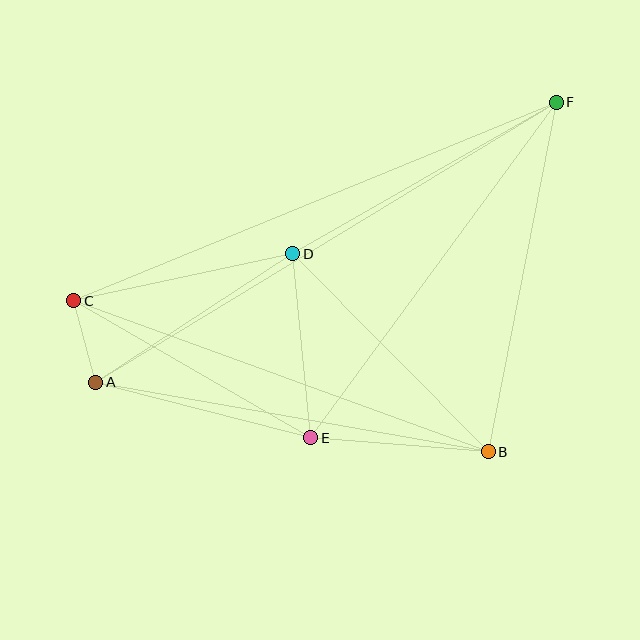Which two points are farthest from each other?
Points A and F are farthest from each other.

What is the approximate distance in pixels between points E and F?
The distance between E and F is approximately 416 pixels.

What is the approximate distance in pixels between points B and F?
The distance between B and F is approximately 356 pixels.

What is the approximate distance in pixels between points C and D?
The distance between C and D is approximately 224 pixels.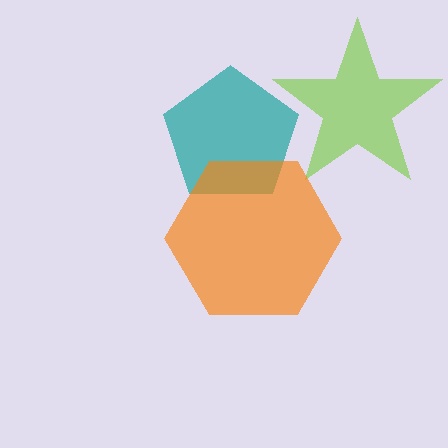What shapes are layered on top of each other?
The layered shapes are: a lime star, a teal pentagon, an orange hexagon.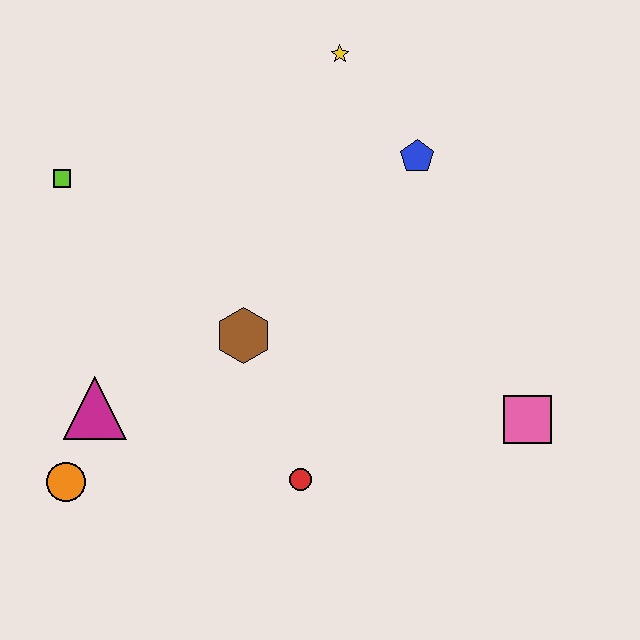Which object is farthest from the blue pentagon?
The orange circle is farthest from the blue pentagon.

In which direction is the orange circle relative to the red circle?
The orange circle is to the left of the red circle.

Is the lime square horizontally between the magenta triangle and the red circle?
No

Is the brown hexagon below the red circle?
No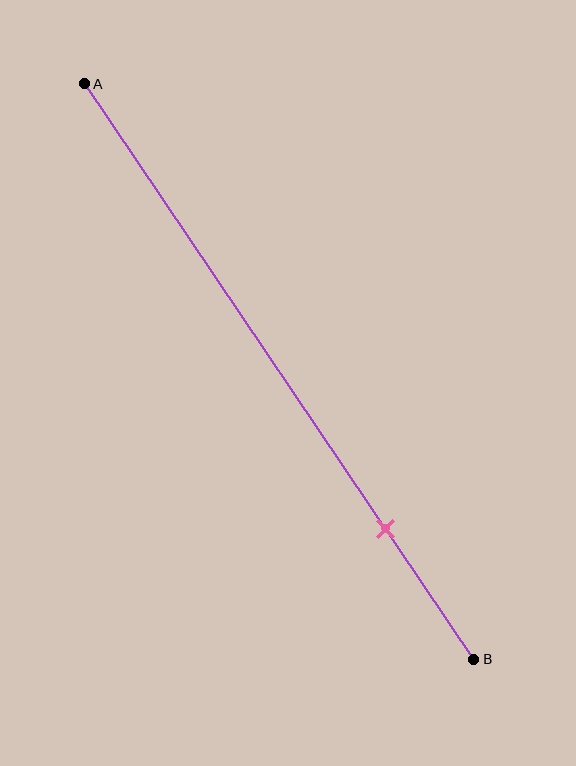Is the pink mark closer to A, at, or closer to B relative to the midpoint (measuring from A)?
The pink mark is closer to point B than the midpoint of segment AB.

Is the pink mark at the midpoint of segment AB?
No, the mark is at about 75% from A, not at the 50% midpoint.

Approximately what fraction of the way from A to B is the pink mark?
The pink mark is approximately 75% of the way from A to B.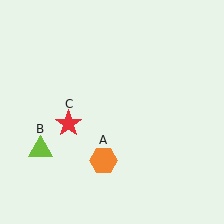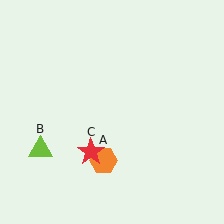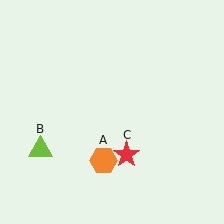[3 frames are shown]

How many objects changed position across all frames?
1 object changed position: red star (object C).